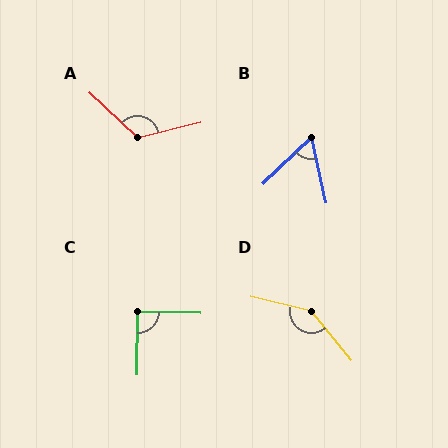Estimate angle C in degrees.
Approximately 90 degrees.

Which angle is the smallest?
B, at approximately 58 degrees.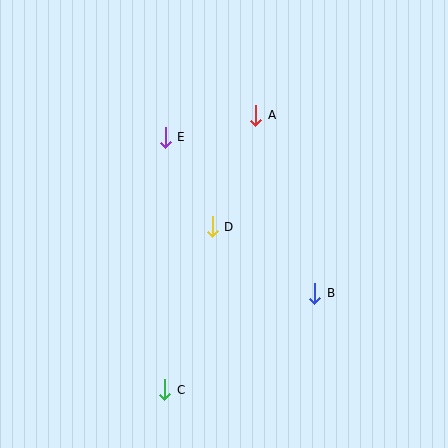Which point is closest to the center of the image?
Point D at (212, 227) is closest to the center.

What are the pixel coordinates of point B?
Point B is at (315, 293).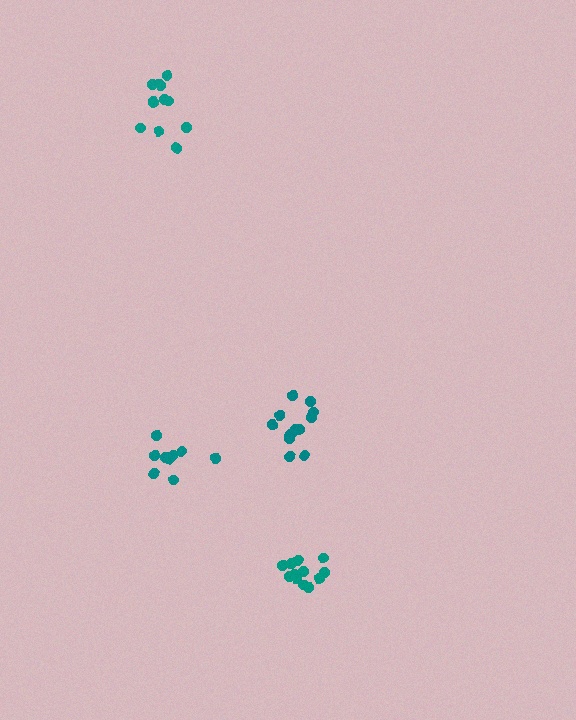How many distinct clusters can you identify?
There are 4 distinct clusters.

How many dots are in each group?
Group 1: 9 dots, Group 2: 12 dots, Group 3: 13 dots, Group 4: 12 dots (46 total).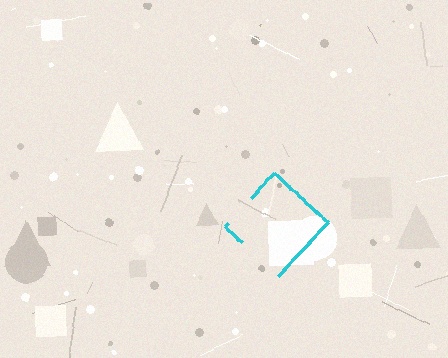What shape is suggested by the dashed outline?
The dashed outline suggests a diamond.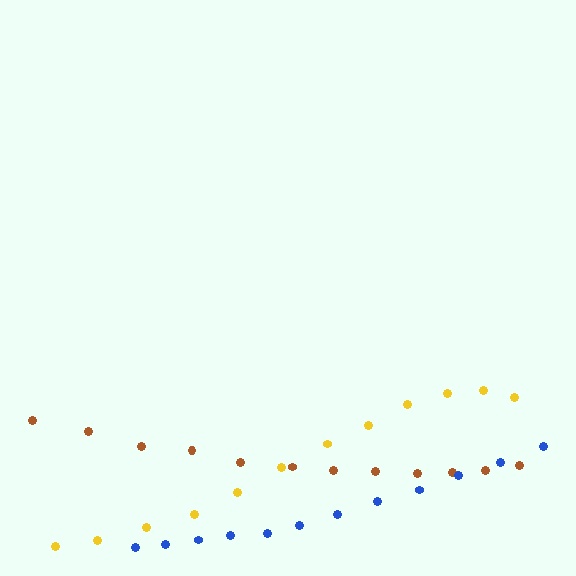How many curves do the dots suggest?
There are 3 distinct paths.